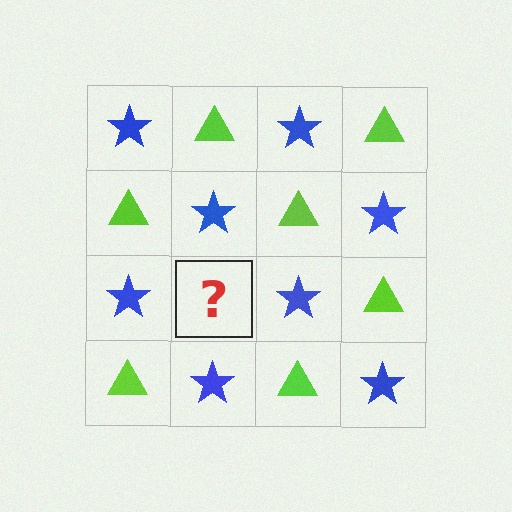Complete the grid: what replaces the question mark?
The question mark should be replaced with a lime triangle.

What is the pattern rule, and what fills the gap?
The rule is that it alternates blue star and lime triangle in a checkerboard pattern. The gap should be filled with a lime triangle.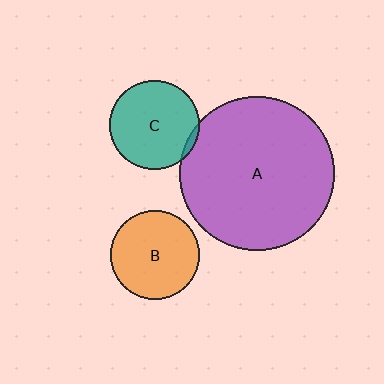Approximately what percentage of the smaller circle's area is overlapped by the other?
Approximately 5%.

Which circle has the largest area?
Circle A (purple).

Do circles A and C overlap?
Yes.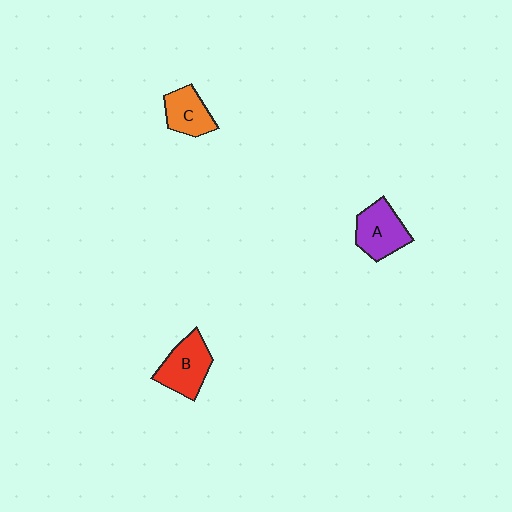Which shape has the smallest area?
Shape C (orange).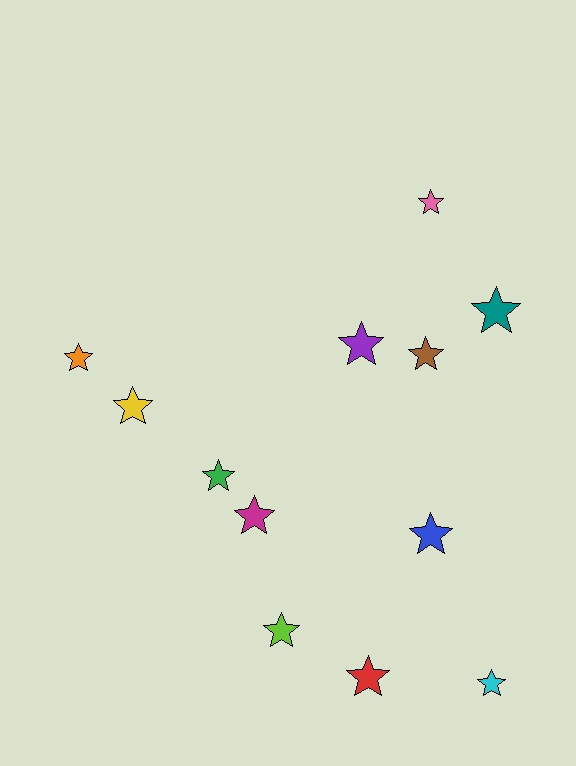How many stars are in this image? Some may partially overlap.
There are 12 stars.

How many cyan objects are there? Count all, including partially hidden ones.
There is 1 cyan object.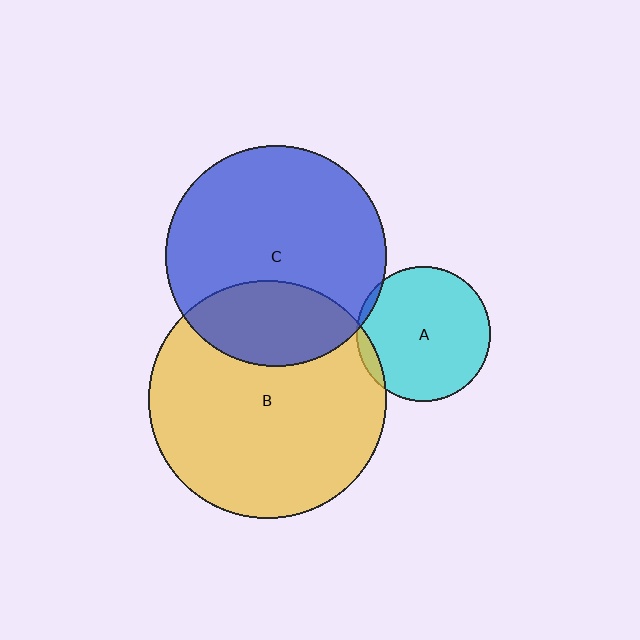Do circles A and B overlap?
Yes.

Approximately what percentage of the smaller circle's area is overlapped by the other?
Approximately 5%.